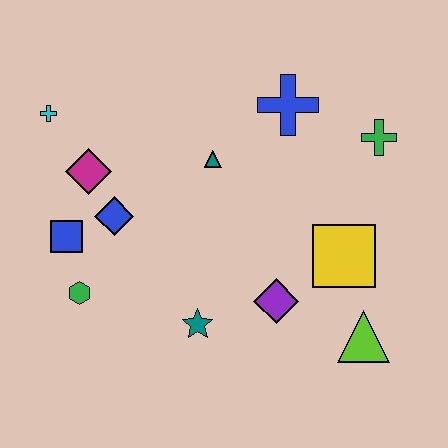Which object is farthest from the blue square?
The green cross is farthest from the blue square.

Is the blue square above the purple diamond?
Yes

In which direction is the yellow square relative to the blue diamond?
The yellow square is to the right of the blue diamond.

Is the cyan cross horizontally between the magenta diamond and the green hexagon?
No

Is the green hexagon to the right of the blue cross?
No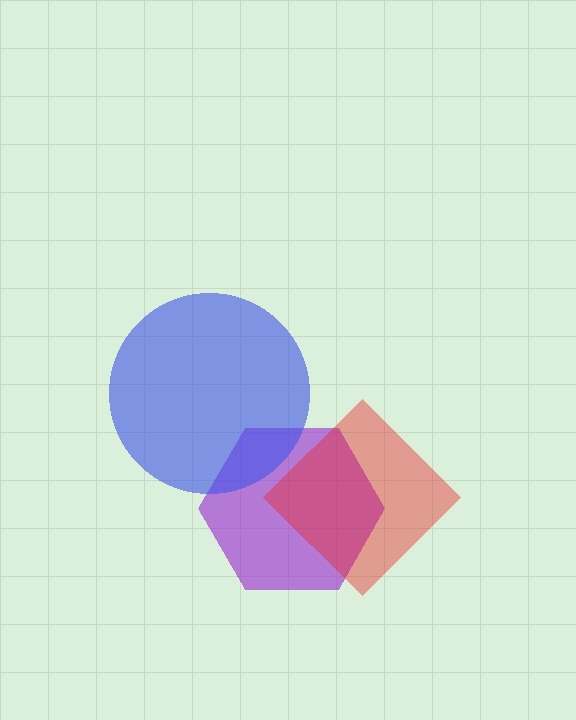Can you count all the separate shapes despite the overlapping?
Yes, there are 3 separate shapes.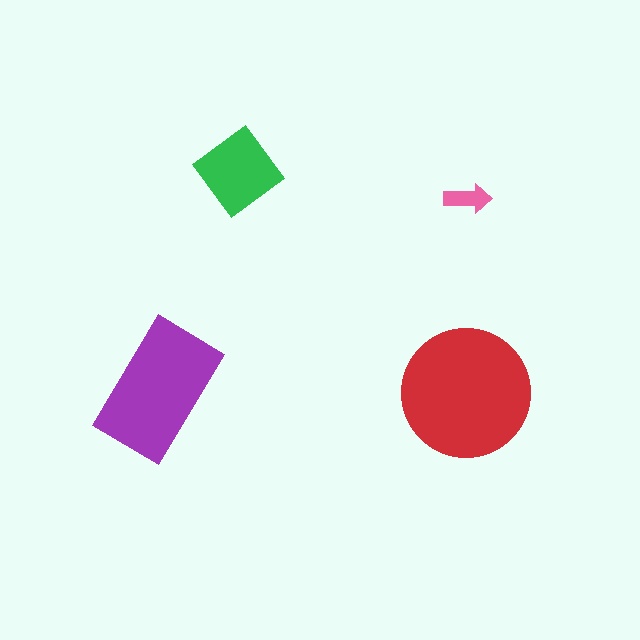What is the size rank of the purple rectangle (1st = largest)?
2nd.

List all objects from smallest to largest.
The pink arrow, the green diamond, the purple rectangle, the red circle.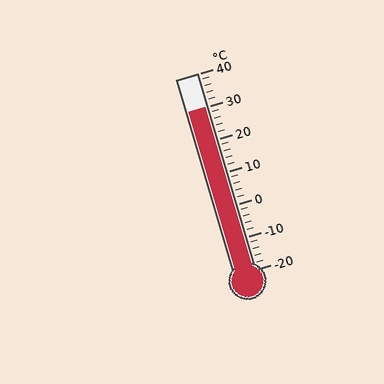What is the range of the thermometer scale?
The thermometer scale ranges from -20°C to 40°C.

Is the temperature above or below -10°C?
The temperature is above -10°C.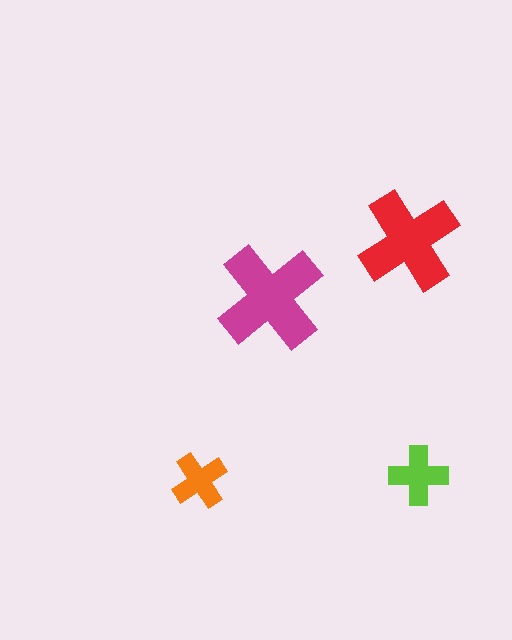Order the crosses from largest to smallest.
the magenta one, the red one, the lime one, the orange one.